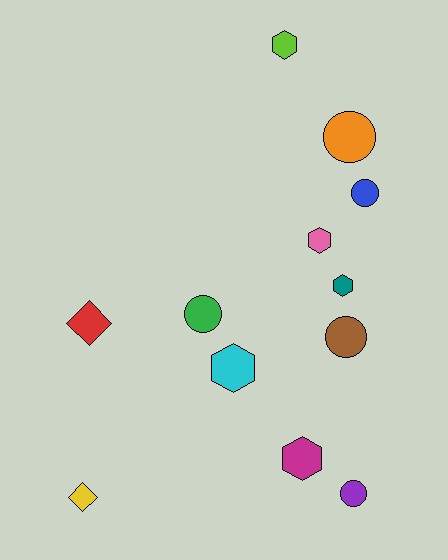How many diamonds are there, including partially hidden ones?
There are 2 diamonds.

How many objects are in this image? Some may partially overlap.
There are 12 objects.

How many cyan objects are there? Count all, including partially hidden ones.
There is 1 cyan object.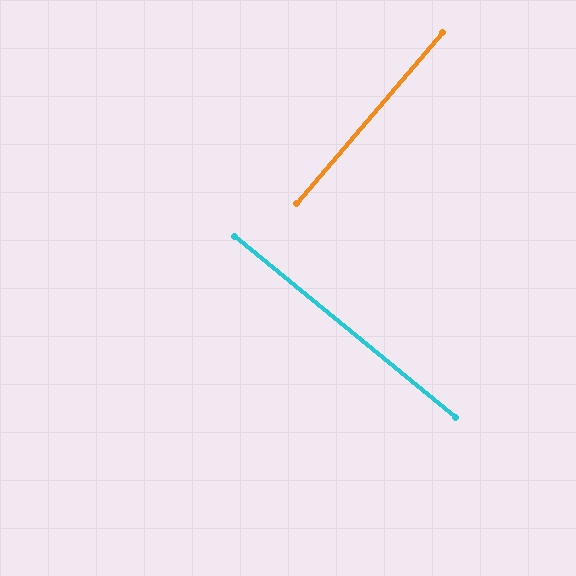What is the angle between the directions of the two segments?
Approximately 89 degrees.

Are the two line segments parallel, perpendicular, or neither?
Perpendicular — they meet at approximately 89°.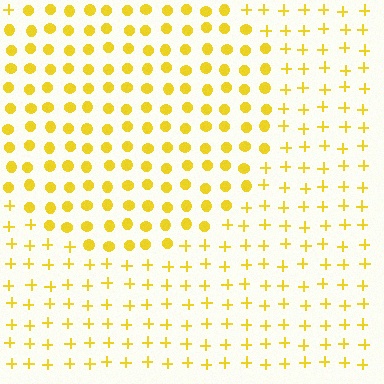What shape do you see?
I see a circle.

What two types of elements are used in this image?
The image uses circles inside the circle region and plus signs outside it.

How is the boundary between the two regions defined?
The boundary is defined by a change in element shape: circles inside vs. plus signs outside. All elements share the same color and spacing.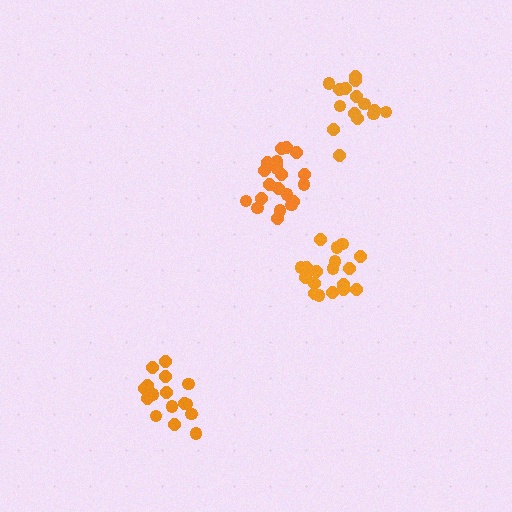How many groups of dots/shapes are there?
There are 4 groups.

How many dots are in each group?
Group 1: 17 dots, Group 2: 18 dots, Group 3: 21 dots, Group 4: 15 dots (71 total).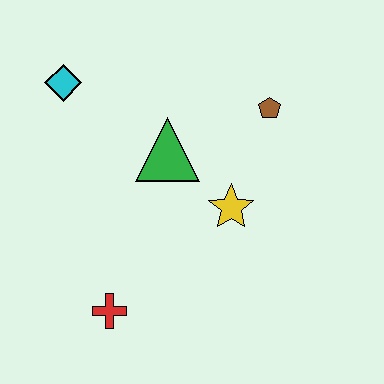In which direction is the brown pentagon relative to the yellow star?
The brown pentagon is above the yellow star.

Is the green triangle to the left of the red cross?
No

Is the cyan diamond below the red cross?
No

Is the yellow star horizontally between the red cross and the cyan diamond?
No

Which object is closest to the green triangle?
The yellow star is closest to the green triangle.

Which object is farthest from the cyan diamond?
The red cross is farthest from the cyan diamond.